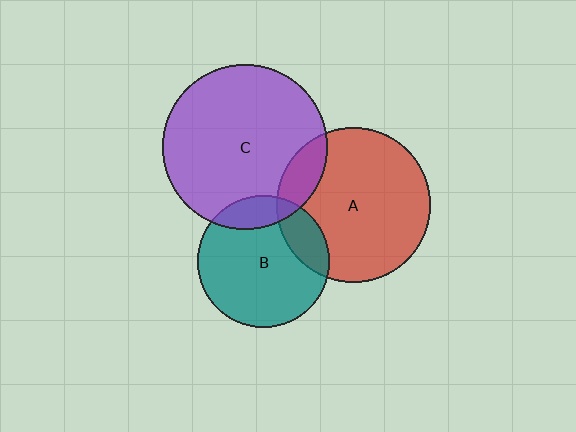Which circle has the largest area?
Circle C (purple).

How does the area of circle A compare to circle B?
Approximately 1.4 times.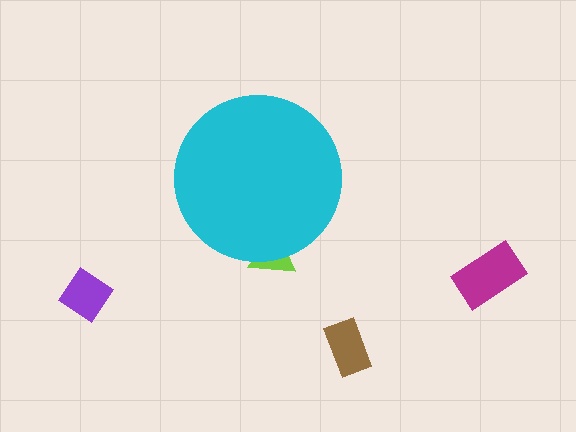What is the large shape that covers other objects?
A cyan circle.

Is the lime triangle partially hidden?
Yes, the lime triangle is partially hidden behind the cyan circle.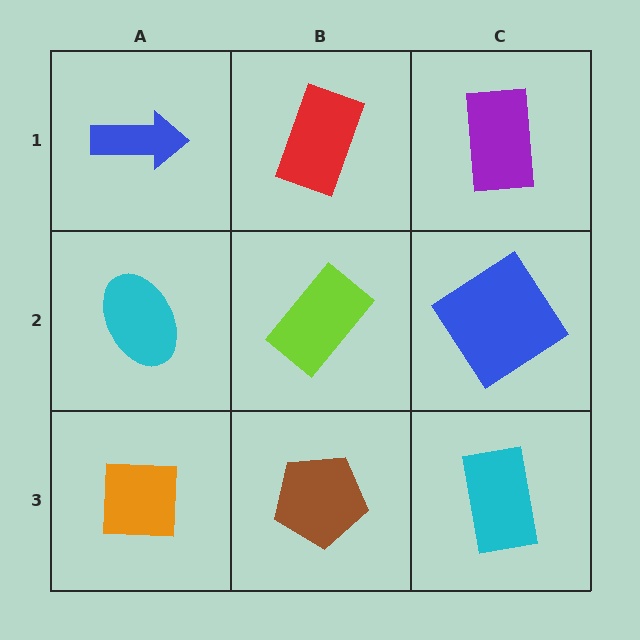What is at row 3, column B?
A brown pentagon.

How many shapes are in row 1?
3 shapes.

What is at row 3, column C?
A cyan rectangle.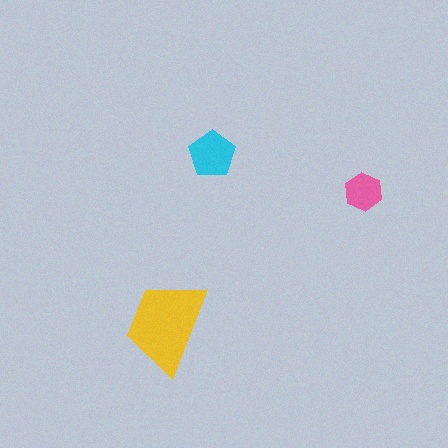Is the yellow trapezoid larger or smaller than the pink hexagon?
Larger.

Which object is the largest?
The yellow trapezoid.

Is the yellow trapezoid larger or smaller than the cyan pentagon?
Larger.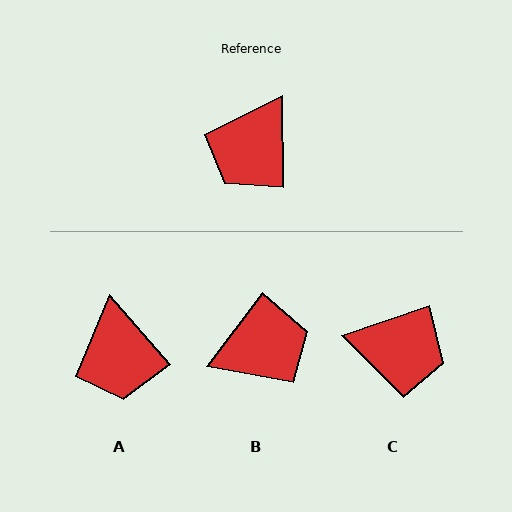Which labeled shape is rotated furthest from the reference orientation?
B, about 142 degrees away.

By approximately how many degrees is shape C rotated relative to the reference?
Approximately 108 degrees counter-clockwise.